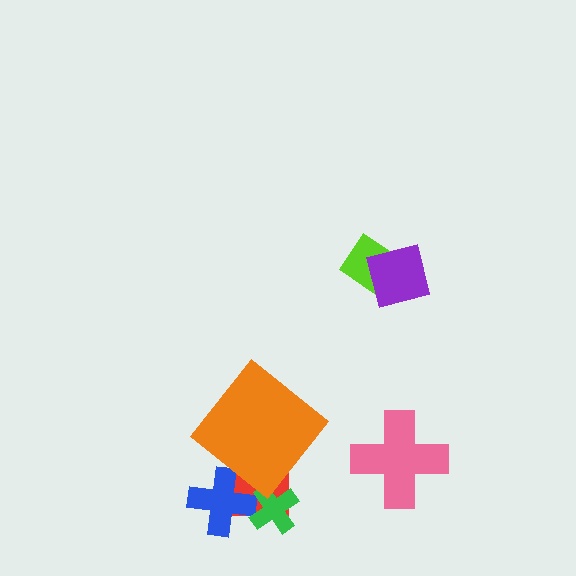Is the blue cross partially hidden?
Yes, it is partially covered by another shape.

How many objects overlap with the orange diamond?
1 object overlaps with the orange diamond.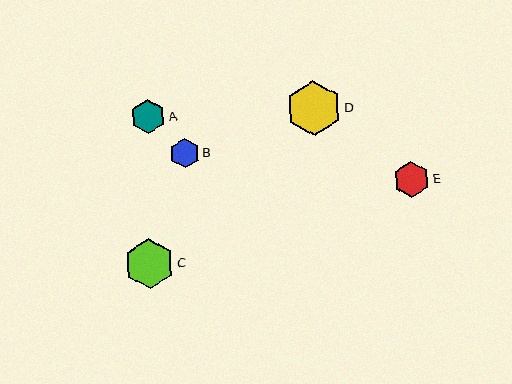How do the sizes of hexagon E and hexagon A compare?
Hexagon E and hexagon A are approximately the same size.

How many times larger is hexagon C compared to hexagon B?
Hexagon C is approximately 1.7 times the size of hexagon B.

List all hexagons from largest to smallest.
From largest to smallest: D, C, E, A, B.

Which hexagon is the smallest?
Hexagon B is the smallest with a size of approximately 29 pixels.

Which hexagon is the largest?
Hexagon D is the largest with a size of approximately 55 pixels.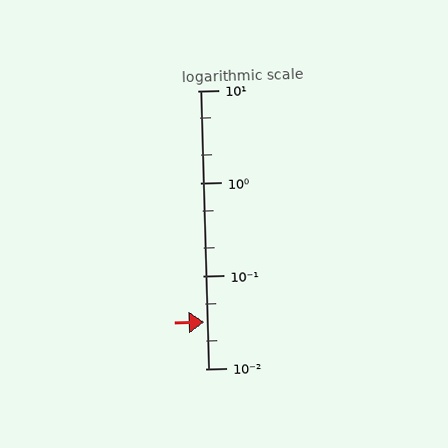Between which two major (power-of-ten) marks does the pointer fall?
The pointer is between 0.01 and 0.1.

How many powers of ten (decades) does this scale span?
The scale spans 3 decades, from 0.01 to 10.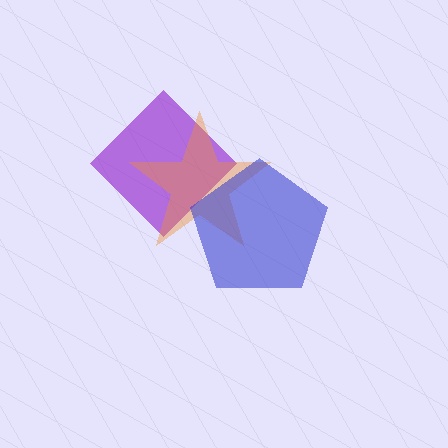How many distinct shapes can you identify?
There are 3 distinct shapes: a purple diamond, an orange star, a blue pentagon.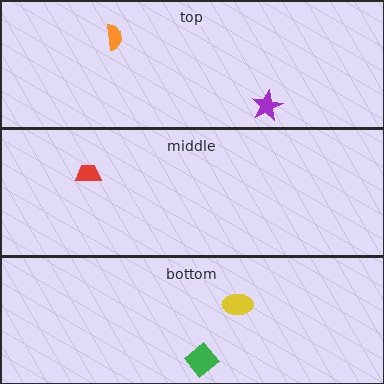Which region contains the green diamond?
The bottom region.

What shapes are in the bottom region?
The green diamond, the yellow ellipse.